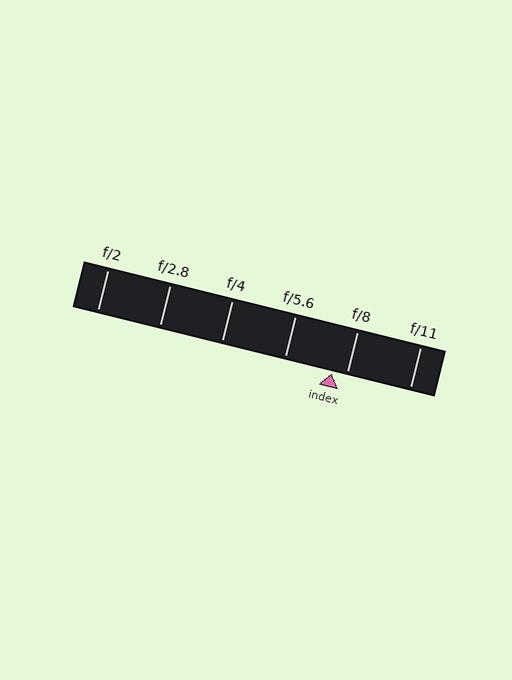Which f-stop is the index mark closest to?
The index mark is closest to f/8.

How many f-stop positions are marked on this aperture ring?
There are 6 f-stop positions marked.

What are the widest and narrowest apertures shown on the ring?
The widest aperture shown is f/2 and the narrowest is f/11.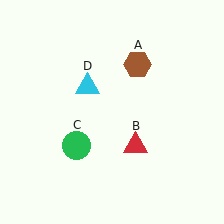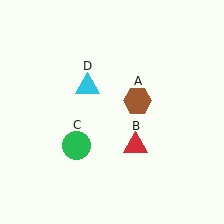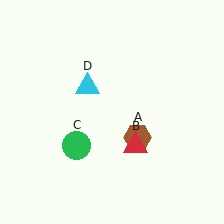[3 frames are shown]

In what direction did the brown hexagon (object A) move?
The brown hexagon (object A) moved down.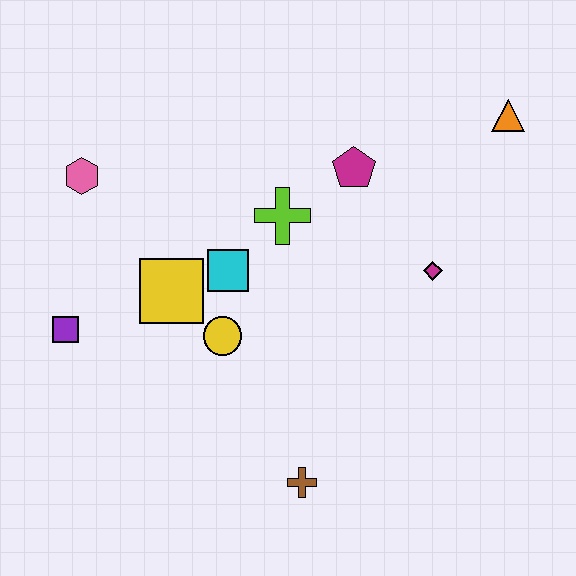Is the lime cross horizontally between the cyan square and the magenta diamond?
Yes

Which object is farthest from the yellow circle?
The orange triangle is farthest from the yellow circle.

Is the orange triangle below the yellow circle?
No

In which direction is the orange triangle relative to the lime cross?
The orange triangle is to the right of the lime cross.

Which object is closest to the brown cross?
The yellow circle is closest to the brown cross.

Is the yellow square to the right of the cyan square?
No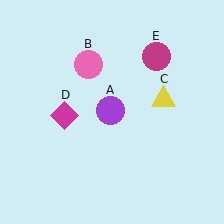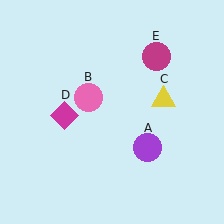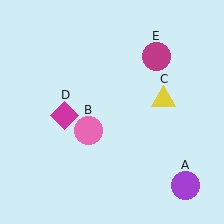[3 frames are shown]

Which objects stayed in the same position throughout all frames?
Yellow triangle (object C) and magenta diamond (object D) and magenta circle (object E) remained stationary.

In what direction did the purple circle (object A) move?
The purple circle (object A) moved down and to the right.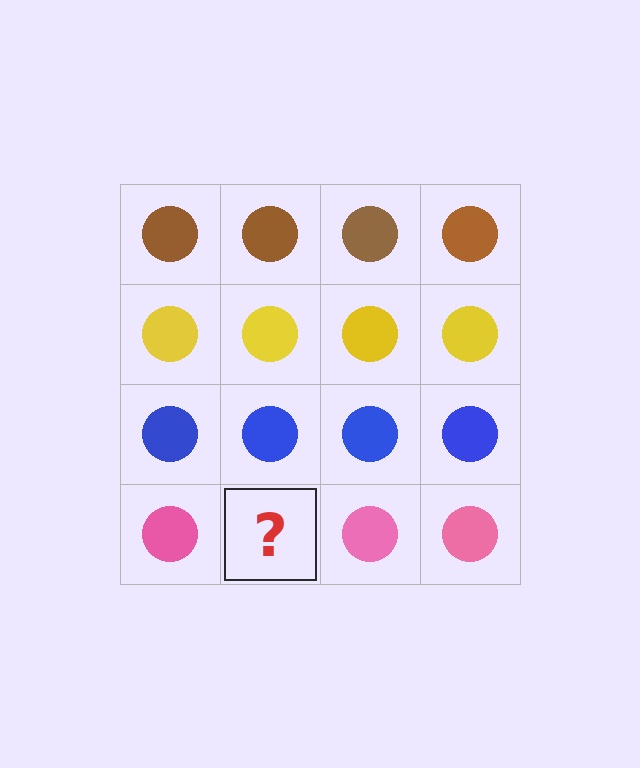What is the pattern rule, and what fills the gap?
The rule is that each row has a consistent color. The gap should be filled with a pink circle.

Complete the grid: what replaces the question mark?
The question mark should be replaced with a pink circle.